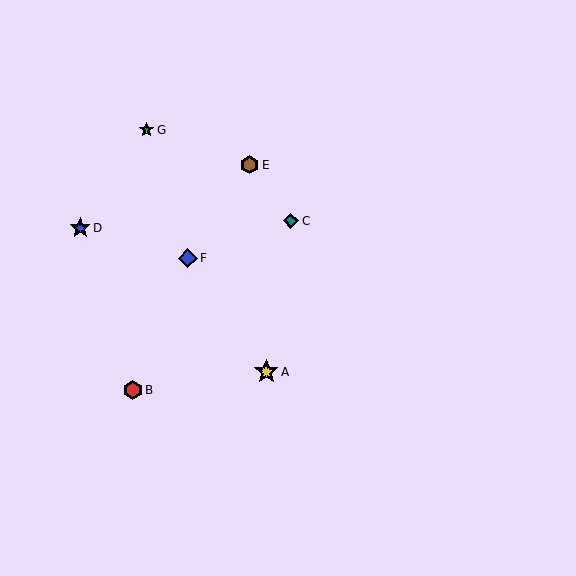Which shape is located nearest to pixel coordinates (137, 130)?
The green star (labeled G) at (147, 130) is nearest to that location.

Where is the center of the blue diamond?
The center of the blue diamond is at (188, 258).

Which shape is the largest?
The yellow star (labeled A) is the largest.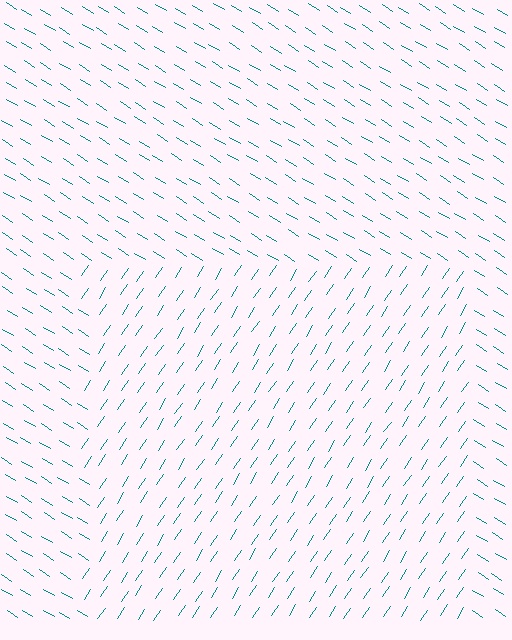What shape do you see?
I see a rectangle.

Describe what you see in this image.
The image is filled with small teal line segments. A rectangle region in the image has lines oriented differently from the surrounding lines, creating a visible texture boundary.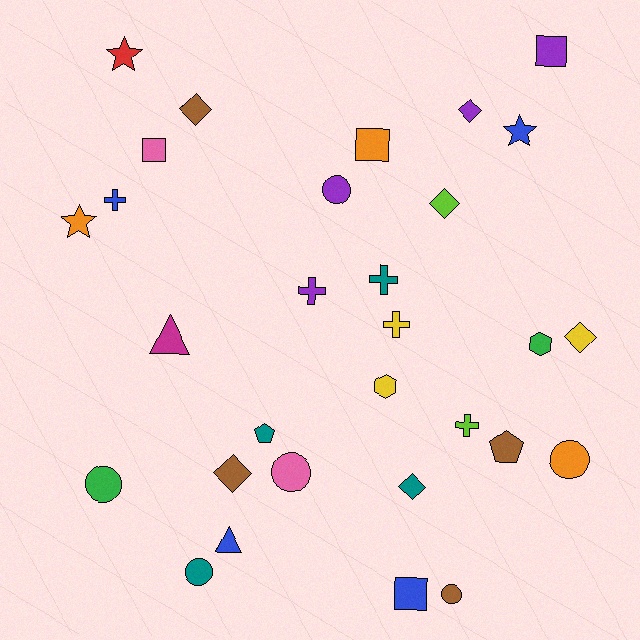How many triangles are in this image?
There are 2 triangles.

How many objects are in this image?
There are 30 objects.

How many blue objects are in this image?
There are 4 blue objects.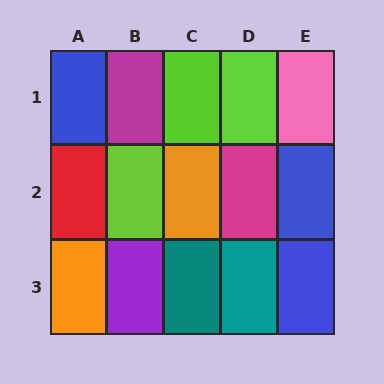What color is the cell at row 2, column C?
Orange.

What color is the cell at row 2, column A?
Red.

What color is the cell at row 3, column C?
Teal.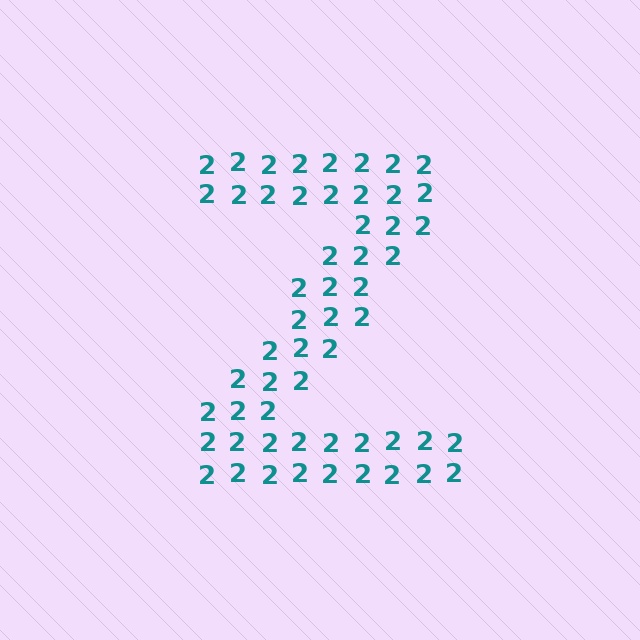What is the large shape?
The large shape is the letter Z.